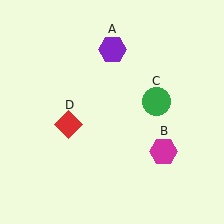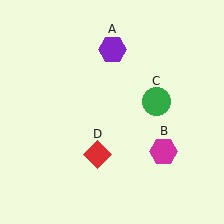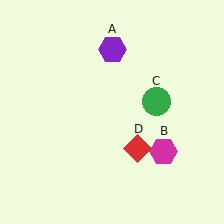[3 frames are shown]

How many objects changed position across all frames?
1 object changed position: red diamond (object D).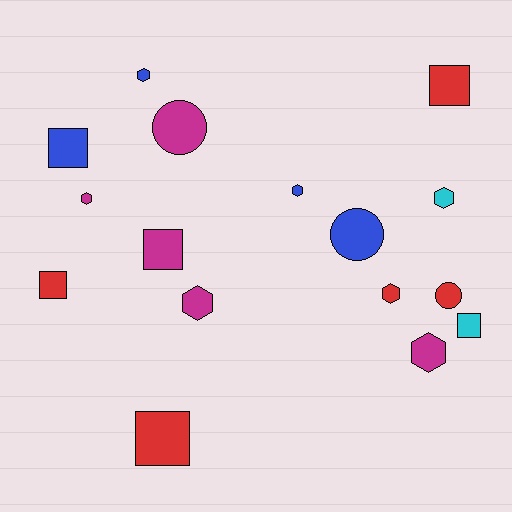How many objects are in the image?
There are 16 objects.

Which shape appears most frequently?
Hexagon, with 7 objects.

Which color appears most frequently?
Red, with 5 objects.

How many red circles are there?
There is 1 red circle.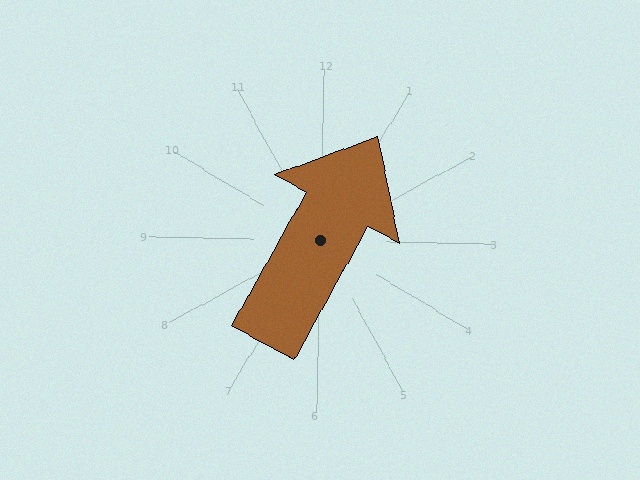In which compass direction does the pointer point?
Northeast.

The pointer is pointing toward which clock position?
Roughly 1 o'clock.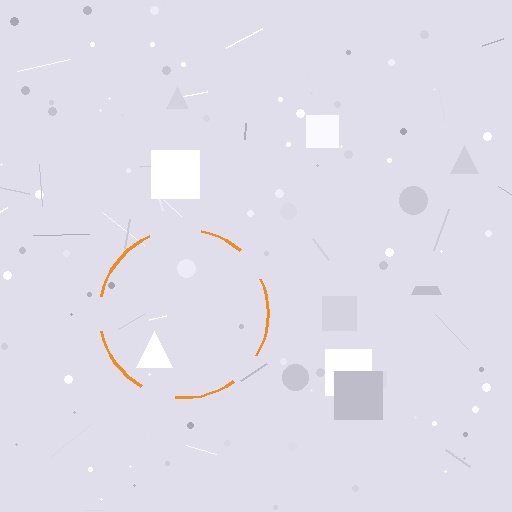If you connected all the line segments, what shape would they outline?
They would outline a circle.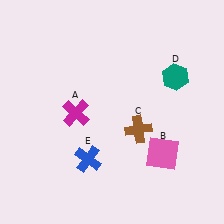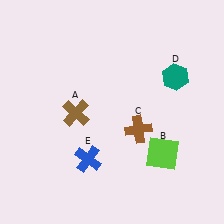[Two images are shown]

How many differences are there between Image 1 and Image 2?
There are 2 differences between the two images.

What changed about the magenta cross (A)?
In Image 1, A is magenta. In Image 2, it changed to brown.